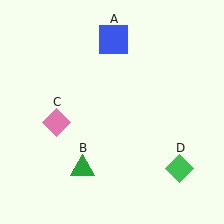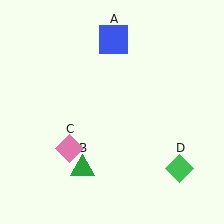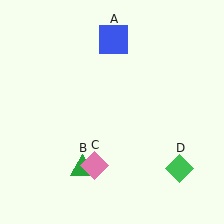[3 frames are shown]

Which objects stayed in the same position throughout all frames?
Blue square (object A) and green triangle (object B) and green diamond (object D) remained stationary.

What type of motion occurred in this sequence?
The pink diamond (object C) rotated counterclockwise around the center of the scene.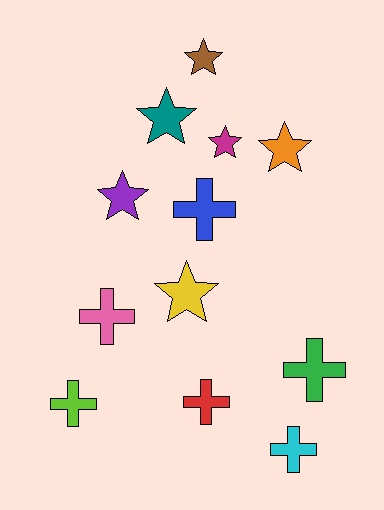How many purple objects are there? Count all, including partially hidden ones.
There is 1 purple object.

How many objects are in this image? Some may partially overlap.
There are 12 objects.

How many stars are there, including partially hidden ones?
There are 6 stars.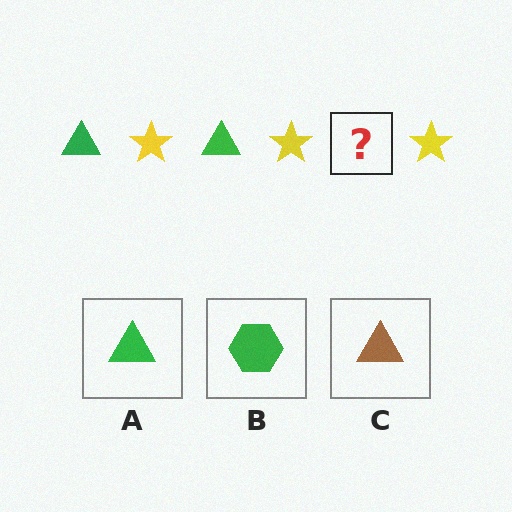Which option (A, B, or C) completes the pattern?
A.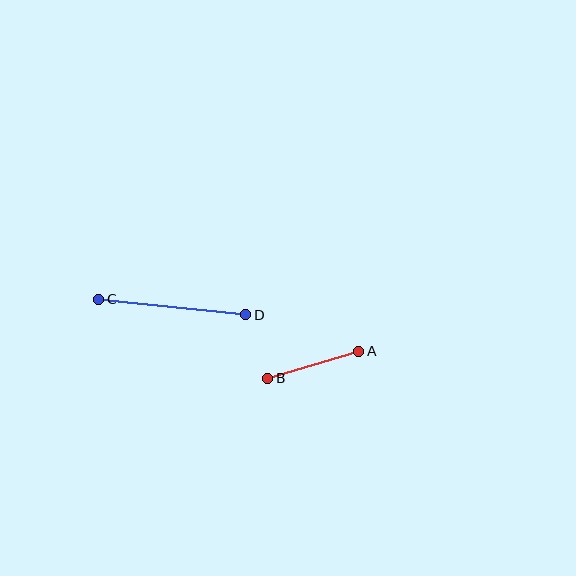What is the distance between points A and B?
The distance is approximately 95 pixels.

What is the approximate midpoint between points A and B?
The midpoint is at approximately (313, 365) pixels.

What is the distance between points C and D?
The distance is approximately 148 pixels.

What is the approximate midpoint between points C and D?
The midpoint is at approximately (172, 307) pixels.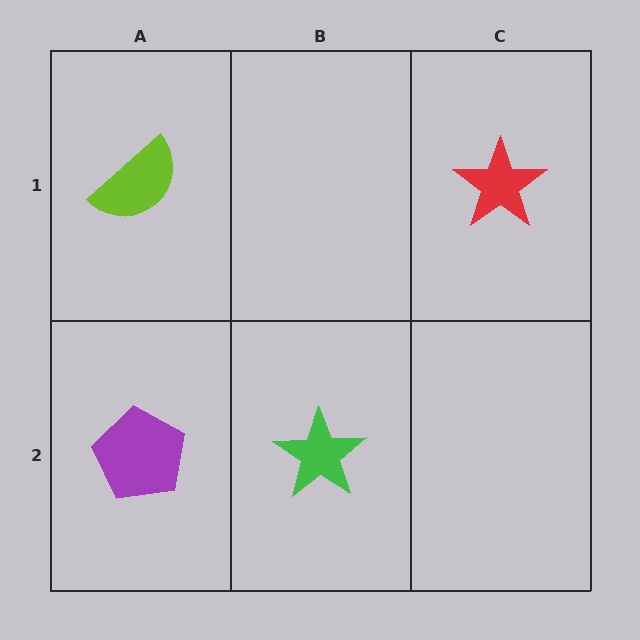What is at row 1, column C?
A red star.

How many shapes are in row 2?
2 shapes.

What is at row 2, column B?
A green star.